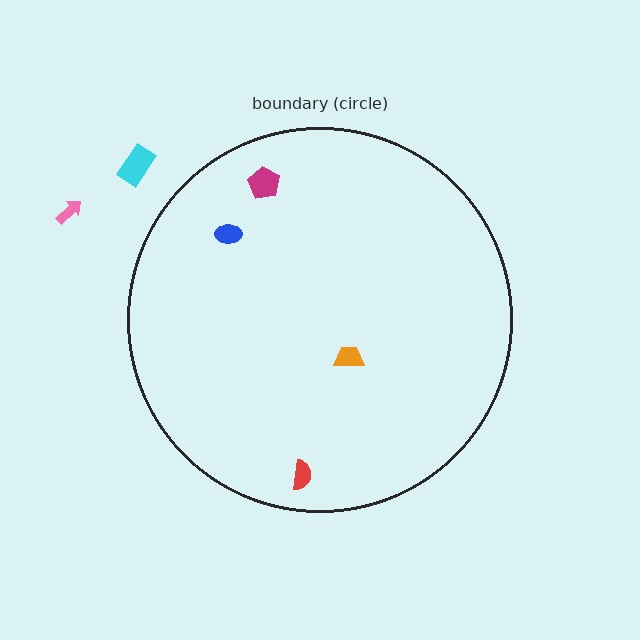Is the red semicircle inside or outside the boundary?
Inside.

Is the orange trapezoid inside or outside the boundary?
Inside.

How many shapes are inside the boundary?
4 inside, 2 outside.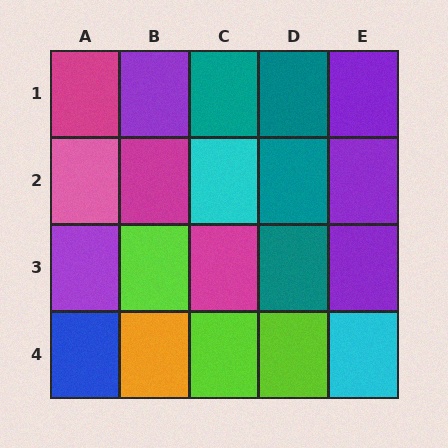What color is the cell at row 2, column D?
Teal.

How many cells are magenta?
3 cells are magenta.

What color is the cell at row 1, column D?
Teal.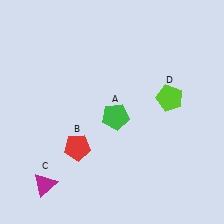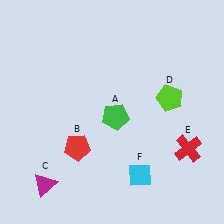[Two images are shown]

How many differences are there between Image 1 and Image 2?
There are 2 differences between the two images.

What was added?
A red cross (E), a cyan diamond (F) were added in Image 2.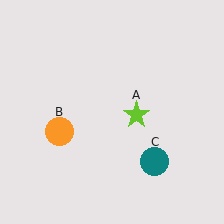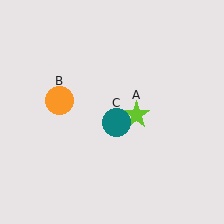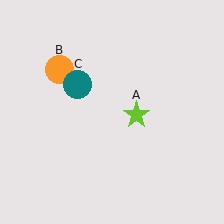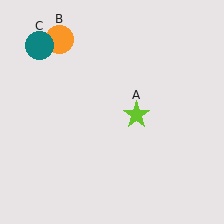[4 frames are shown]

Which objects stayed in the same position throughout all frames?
Lime star (object A) remained stationary.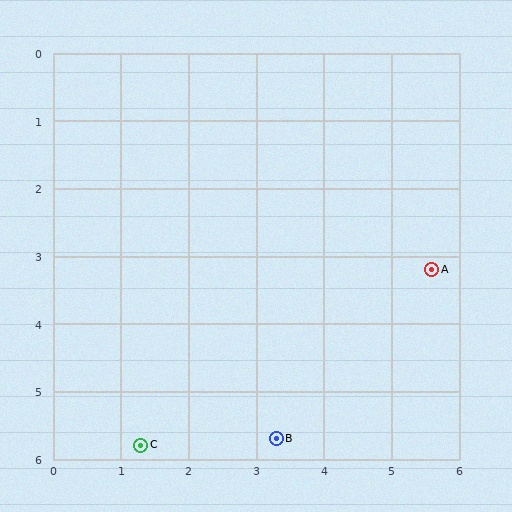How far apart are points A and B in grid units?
Points A and B are about 3.4 grid units apart.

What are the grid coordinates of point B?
Point B is at approximately (3.3, 5.7).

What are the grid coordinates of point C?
Point C is at approximately (1.3, 5.8).